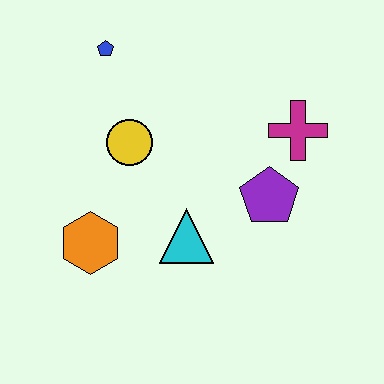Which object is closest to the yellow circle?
The blue pentagon is closest to the yellow circle.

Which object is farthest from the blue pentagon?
The purple pentagon is farthest from the blue pentagon.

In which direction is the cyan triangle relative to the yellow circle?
The cyan triangle is below the yellow circle.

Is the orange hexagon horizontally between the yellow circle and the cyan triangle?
No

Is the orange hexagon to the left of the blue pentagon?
Yes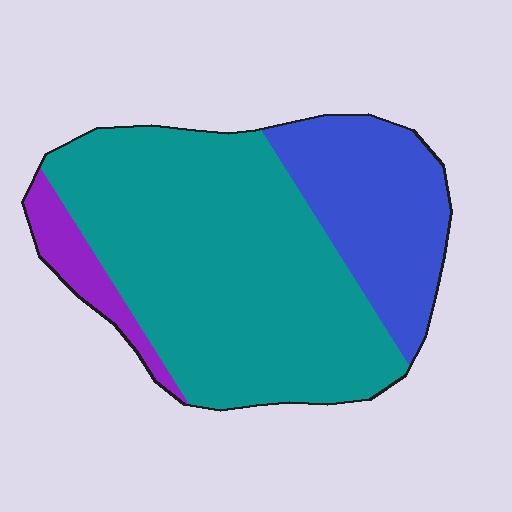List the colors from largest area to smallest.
From largest to smallest: teal, blue, purple.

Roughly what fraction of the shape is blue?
Blue takes up about one quarter (1/4) of the shape.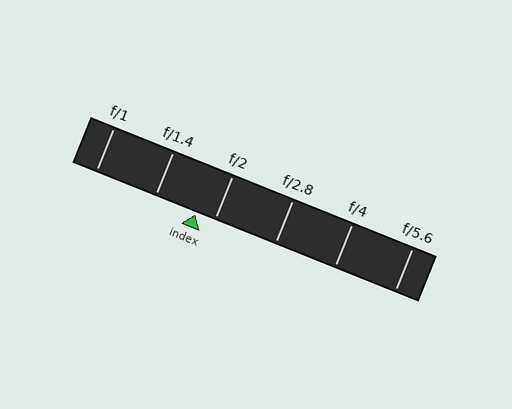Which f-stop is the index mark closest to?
The index mark is closest to f/2.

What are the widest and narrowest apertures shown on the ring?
The widest aperture shown is f/1 and the narrowest is f/5.6.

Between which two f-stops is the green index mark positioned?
The index mark is between f/1.4 and f/2.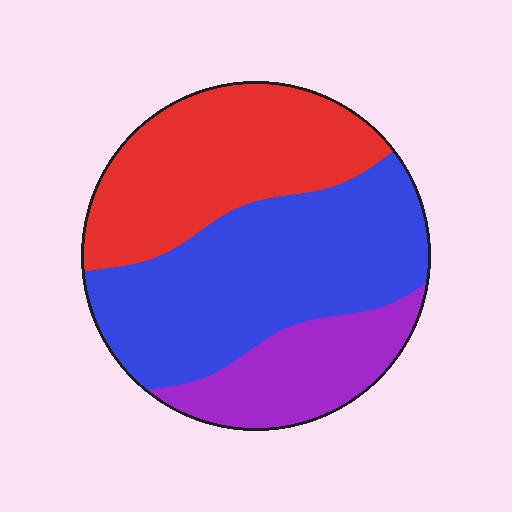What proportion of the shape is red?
Red covers around 35% of the shape.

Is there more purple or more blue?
Blue.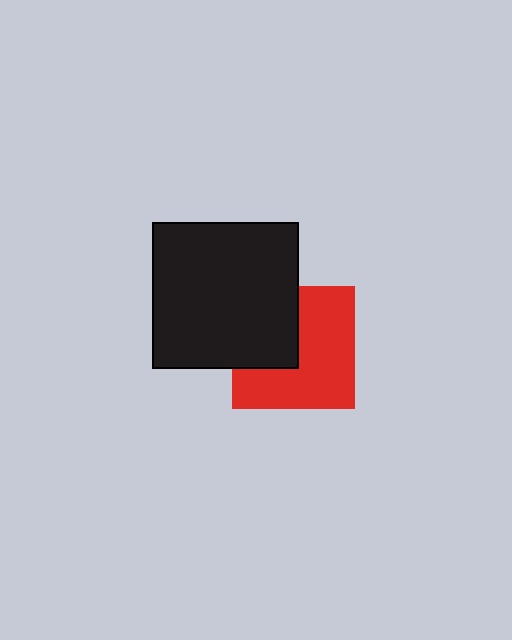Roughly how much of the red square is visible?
About half of it is visible (roughly 63%).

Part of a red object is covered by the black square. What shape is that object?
It is a square.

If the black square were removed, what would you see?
You would see the complete red square.